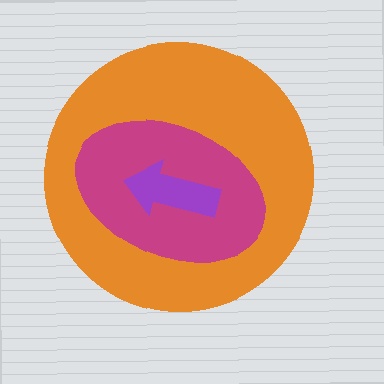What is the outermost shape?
The orange circle.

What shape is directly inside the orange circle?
The magenta ellipse.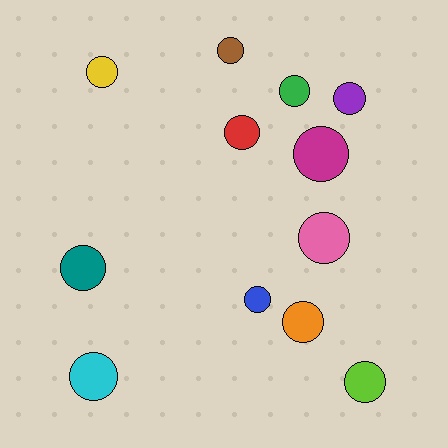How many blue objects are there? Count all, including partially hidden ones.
There is 1 blue object.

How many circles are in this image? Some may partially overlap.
There are 12 circles.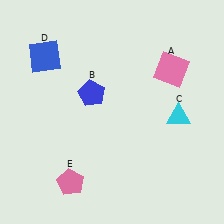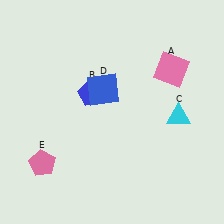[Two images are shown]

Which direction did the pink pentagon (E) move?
The pink pentagon (E) moved left.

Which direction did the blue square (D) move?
The blue square (D) moved right.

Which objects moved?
The objects that moved are: the blue square (D), the pink pentagon (E).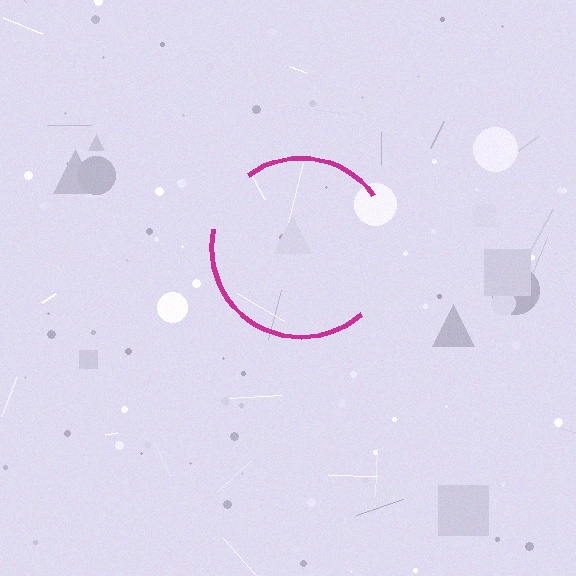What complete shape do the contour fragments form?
The contour fragments form a circle.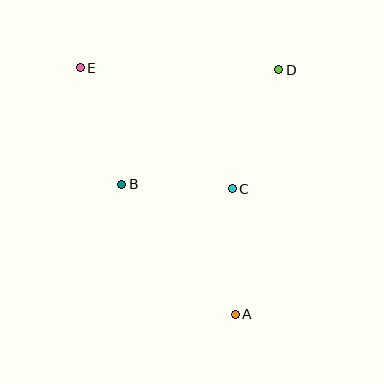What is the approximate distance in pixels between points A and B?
The distance between A and B is approximately 172 pixels.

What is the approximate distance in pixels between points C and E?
The distance between C and E is approximately 194 pixels.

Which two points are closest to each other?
Points B and C are closest to each other.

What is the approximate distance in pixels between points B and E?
The distance between B and E is approximately 124 pixels.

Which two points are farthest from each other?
Points A and E are farthest from each other.